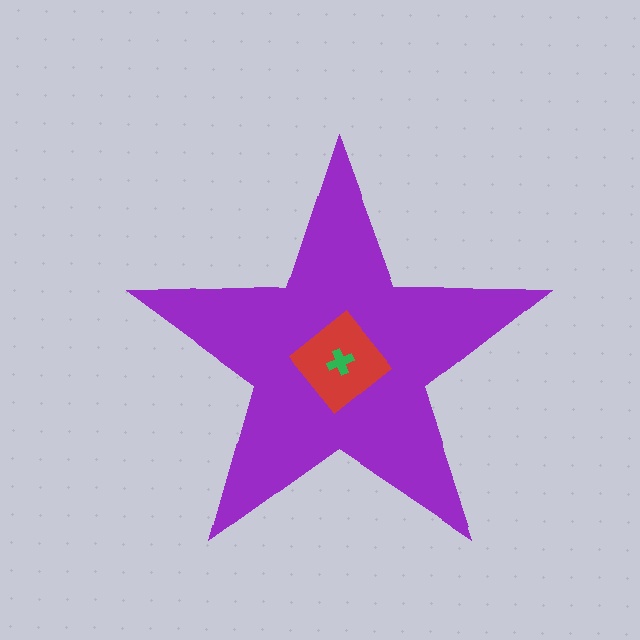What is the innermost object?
The green cross.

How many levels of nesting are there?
3.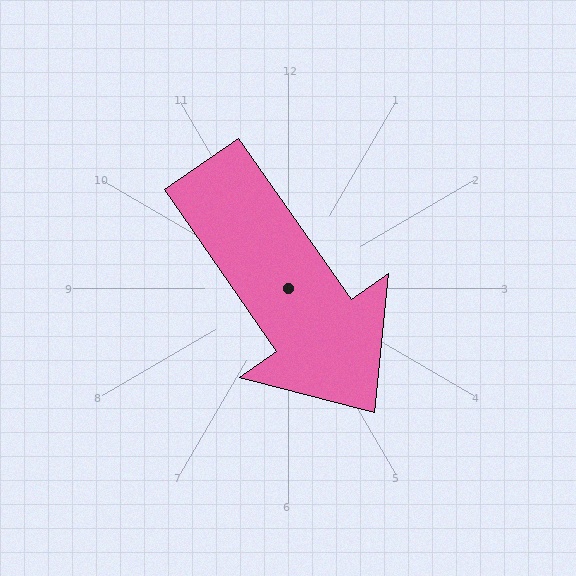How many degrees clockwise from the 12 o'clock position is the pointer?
Approximately 145 degrees.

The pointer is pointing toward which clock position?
Roughly 5 o'clock.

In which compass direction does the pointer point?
Southeast.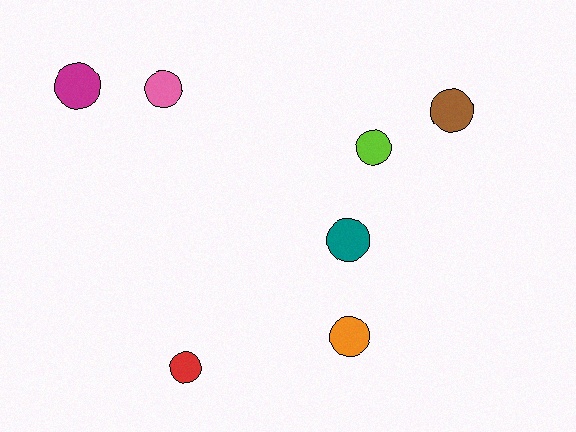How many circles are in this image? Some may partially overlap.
There are 7 circles.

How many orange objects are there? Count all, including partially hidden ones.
There is 1 orange object.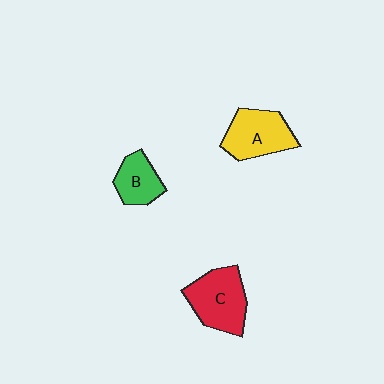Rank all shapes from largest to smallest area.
From largest to smallest: C (red), A (yellow), B (green).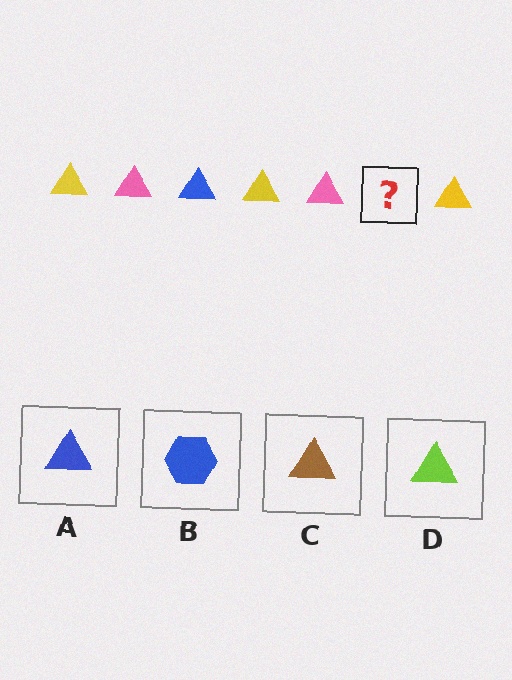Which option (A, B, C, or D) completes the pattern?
A.